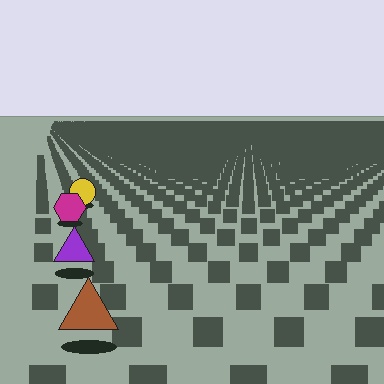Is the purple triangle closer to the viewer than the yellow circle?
Yes. The purple triangle is closer — you can tell from the texture gradient: the ground texture is coarser near it.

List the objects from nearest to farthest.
From nearest to farthest: the brown triangle, the purple triangle, the magenta hexagon, the yellow circle.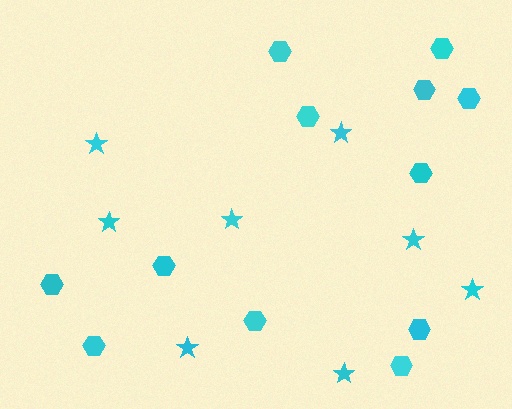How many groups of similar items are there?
There are 2 groups: one group of hexagons (12) and one group of stars (8).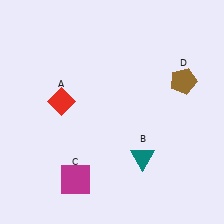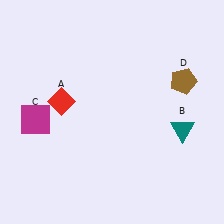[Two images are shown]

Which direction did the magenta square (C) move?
The magenta square (C) moved up.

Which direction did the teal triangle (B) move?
The teal triangle (B) moved right.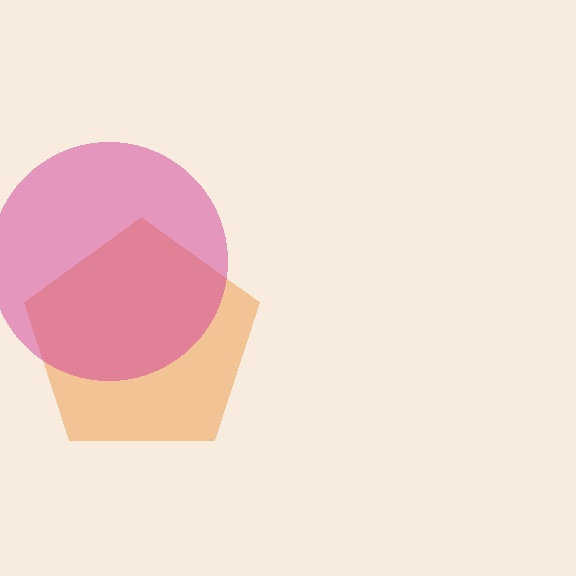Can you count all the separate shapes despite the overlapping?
Yes, there are 2 separate shapes.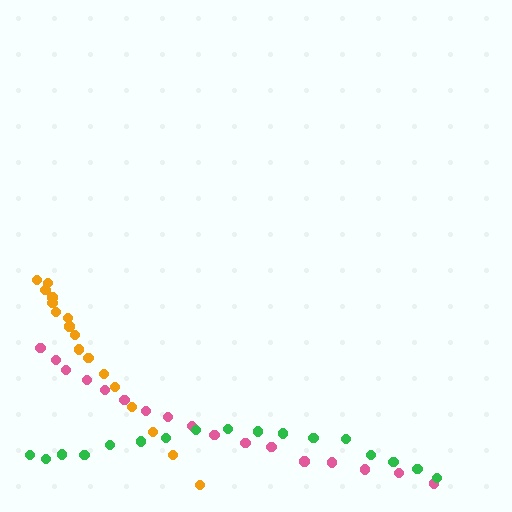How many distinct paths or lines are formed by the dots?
There are 3 distinct paths.